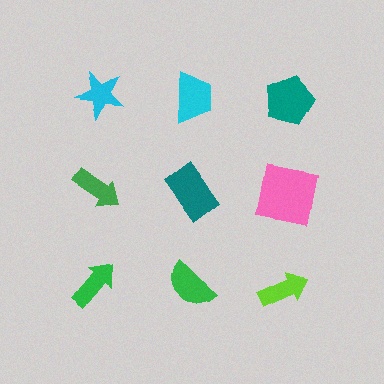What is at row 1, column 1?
A cyan star.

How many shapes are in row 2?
3 shapes.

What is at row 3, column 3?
A lime arrow.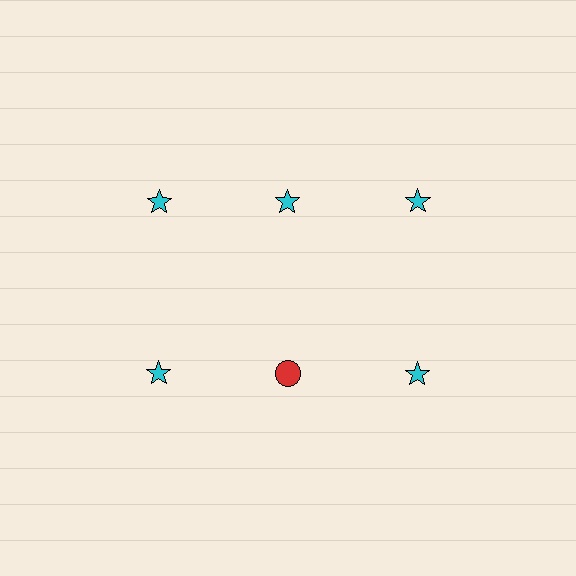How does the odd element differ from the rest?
It differs in both color (red instead of cyan) and shape (circle instead of star).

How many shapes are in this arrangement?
There are 6 shapes arranged in a grid pattern.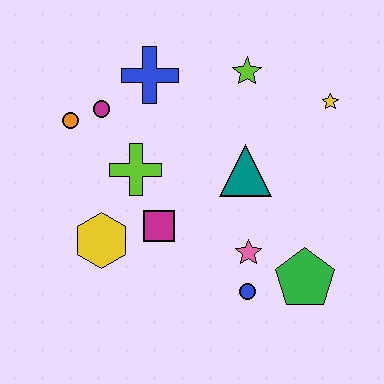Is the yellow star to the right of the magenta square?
Yes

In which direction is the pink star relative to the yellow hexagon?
The pink star is to the right of the yellow hexagon.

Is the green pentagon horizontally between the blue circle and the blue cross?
No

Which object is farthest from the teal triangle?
The orange circle is farthest from the teal triangle.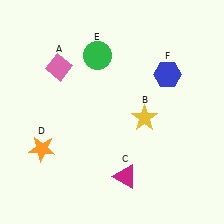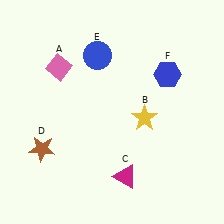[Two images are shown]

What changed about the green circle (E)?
In Image 1, E is green. In Image 2, it changed to blue.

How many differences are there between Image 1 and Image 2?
There are 2 differences between the two images.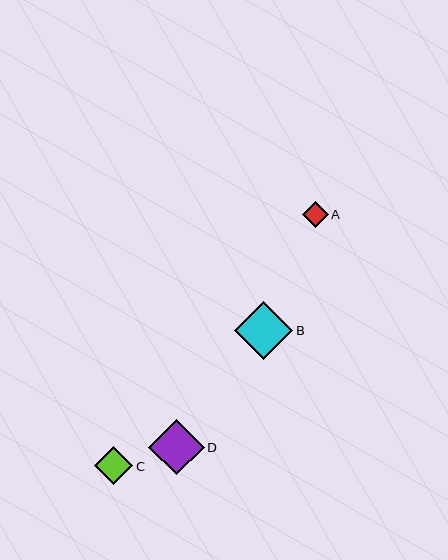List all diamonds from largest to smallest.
From largest to smallest: B, D, C, A.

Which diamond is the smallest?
Diamond A is the smallest with a size of approximately 26 pixels.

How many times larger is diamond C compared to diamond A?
Diamond C is approximately 1.5 times the size of diamond A.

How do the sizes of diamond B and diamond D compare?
Diamond B and diamond D are approximately the same size.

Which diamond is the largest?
Diamond B is the largest with a size of approximately 59 pixels.